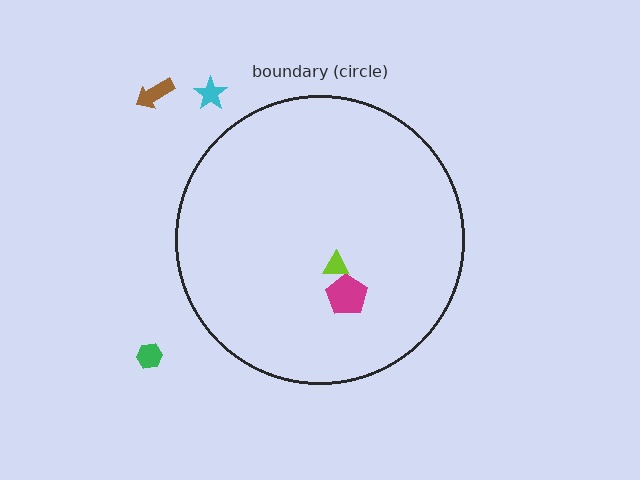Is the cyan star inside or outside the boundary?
Outside.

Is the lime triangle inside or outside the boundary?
Inside.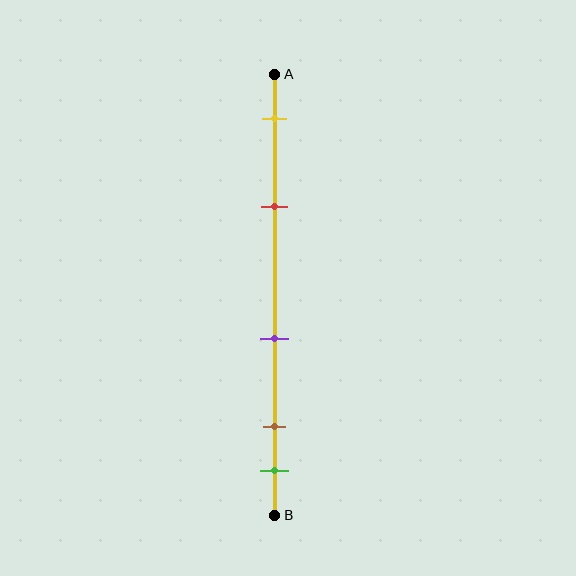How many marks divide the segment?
There are 5 marks dividing the segment.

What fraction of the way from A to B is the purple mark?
The purple mark is approximately 60% (0.6) of the way from A to B.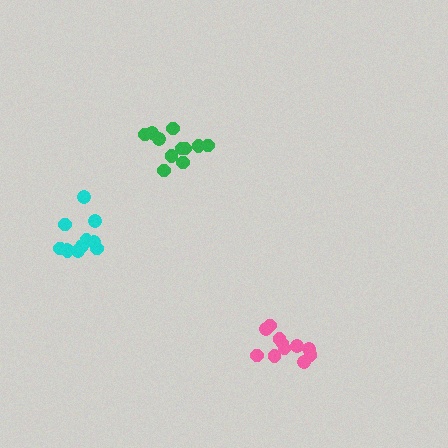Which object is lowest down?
The pink cluster is bottommost.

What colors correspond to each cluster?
The clusters are colored: pink, green, cyan.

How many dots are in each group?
Group 1: 11 dots, Group 2: 11 dots, Group 3: 11 dots (33 total).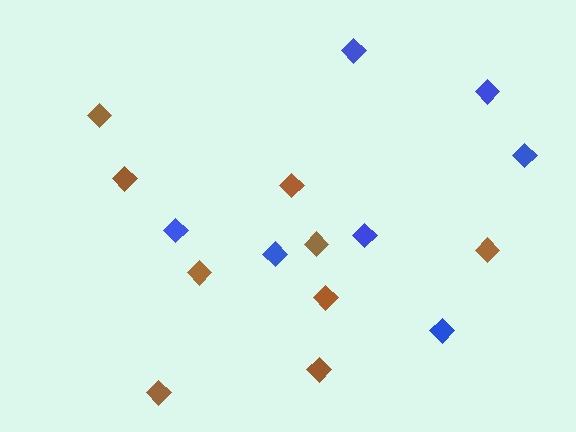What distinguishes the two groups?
There are 2 groups: one group of brown diamonds (9) and one group of blue diamonds (7).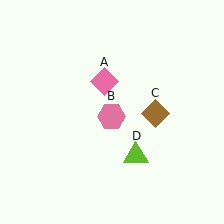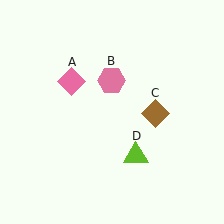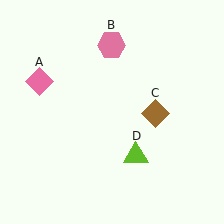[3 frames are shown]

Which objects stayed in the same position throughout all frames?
Brown diamond (object C) and lime triangle (object D) remained stationary.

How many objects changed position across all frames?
2 objects changed position: pink diamond (object A), pink hexagon (object B).